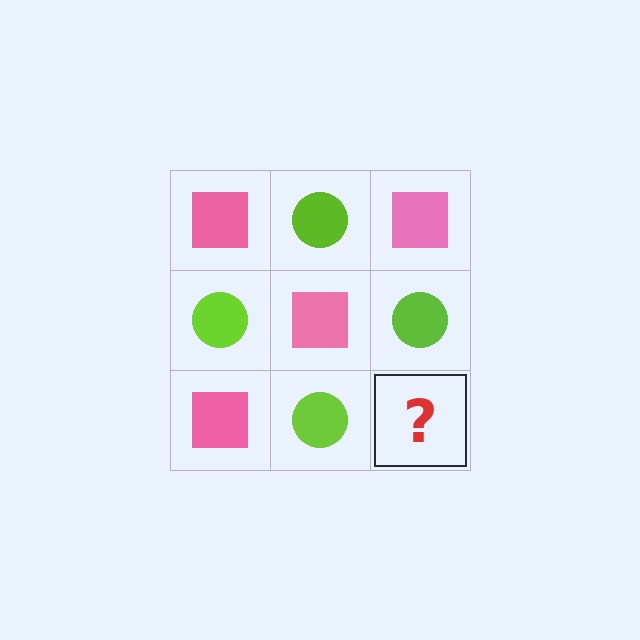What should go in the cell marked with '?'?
The missing cell should contain a pink square.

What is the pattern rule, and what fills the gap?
The rule is that it alternates pink square and lime circle in a checkerboard pattern. The gap should be filled with a pink square.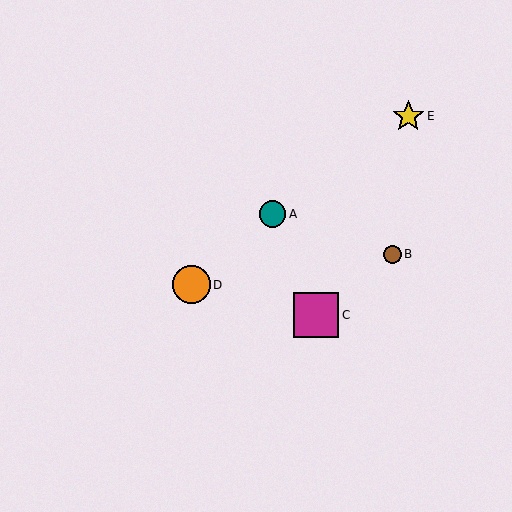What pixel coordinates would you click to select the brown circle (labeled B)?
Click at (392, 254) to select the brown circle B.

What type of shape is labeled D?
Shape D is an orange circle.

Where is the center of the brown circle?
The center of the brown circle is at (392, 254).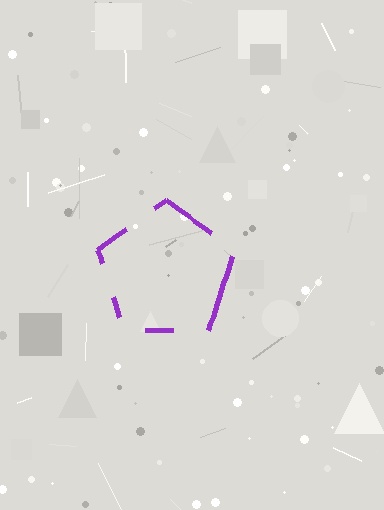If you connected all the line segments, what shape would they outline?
They would outline a pentagon.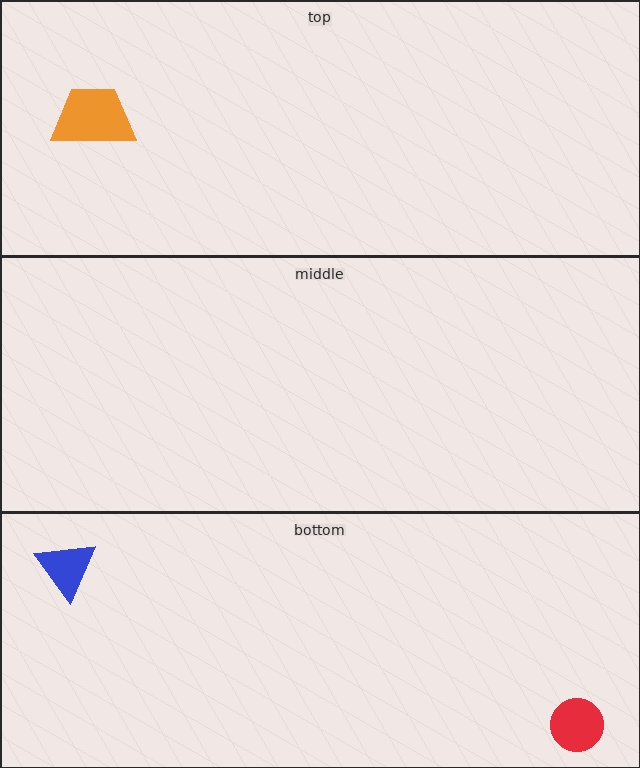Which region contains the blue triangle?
The bottom region.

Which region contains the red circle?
The bottom region.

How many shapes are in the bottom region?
2.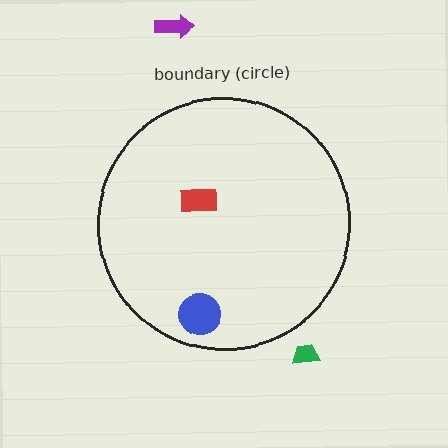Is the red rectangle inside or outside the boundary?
Inside.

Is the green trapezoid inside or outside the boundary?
Outside.